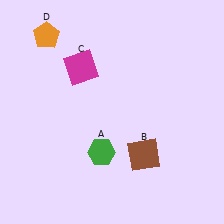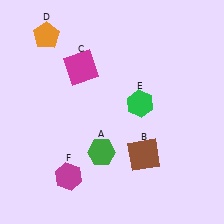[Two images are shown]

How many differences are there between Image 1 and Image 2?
There are 2 differences between the two images.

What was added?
A green hexagon (E), a magenta hexagon (F) were added in Image 2.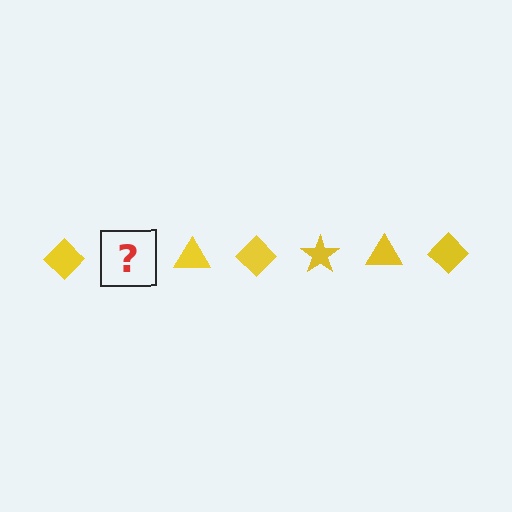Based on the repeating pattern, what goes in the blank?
The blank should be a yellow star.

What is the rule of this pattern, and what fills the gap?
The rule is that the pattern cycles through diamond, star, triangle shapes in yellow. The gap should be filled with a yellow star.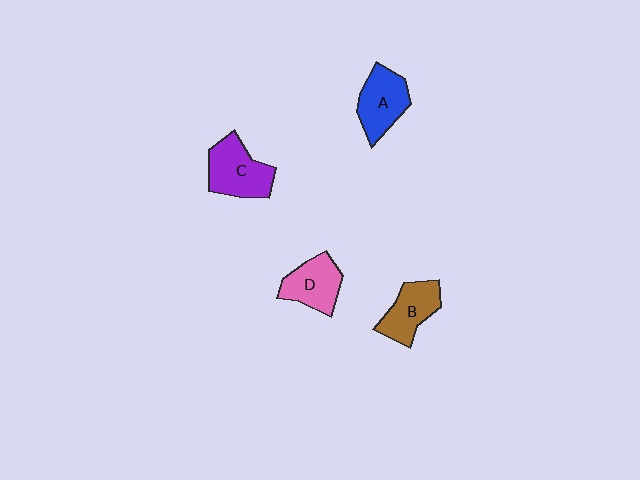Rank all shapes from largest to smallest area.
From largest to smallest: C (purple), A (blue), D (pink), B (brown).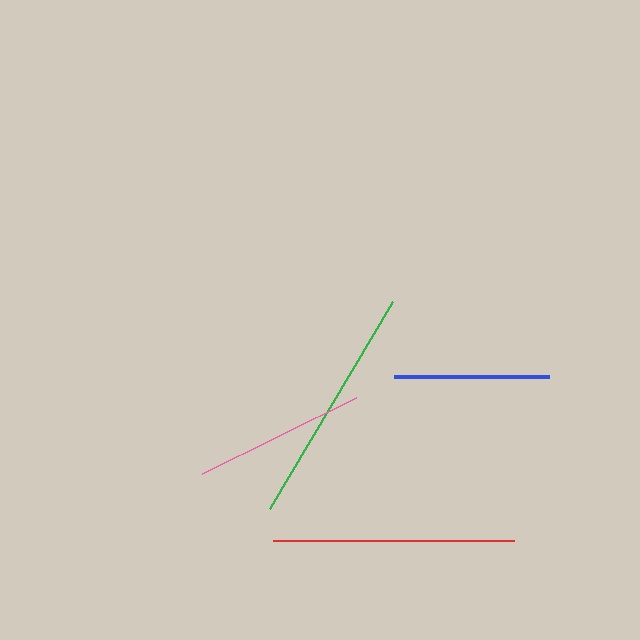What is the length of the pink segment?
The pink segment is approximately 172 pixels long.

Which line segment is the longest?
The red line is the longest at approximately 241 pixels.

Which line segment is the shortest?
The blue line is the shortest at approximately 154 pixels.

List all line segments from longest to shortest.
From longest to shortest: red, green, pink, blue.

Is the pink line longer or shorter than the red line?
The red line is longer than the pink line.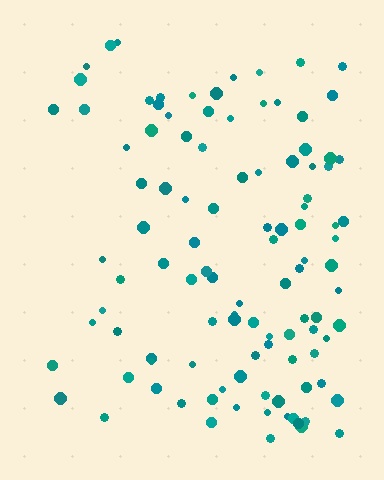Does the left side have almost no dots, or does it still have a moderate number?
Still a moderate number, just noticeably fewer than the right.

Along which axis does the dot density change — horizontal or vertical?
Horizontal.